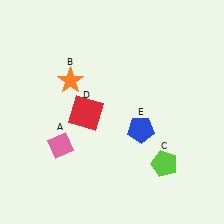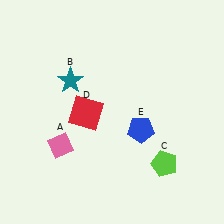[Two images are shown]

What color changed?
The star (B) changed from orange in Image 1 to teal in Image 2.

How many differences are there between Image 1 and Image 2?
There is 1 difference between the two images.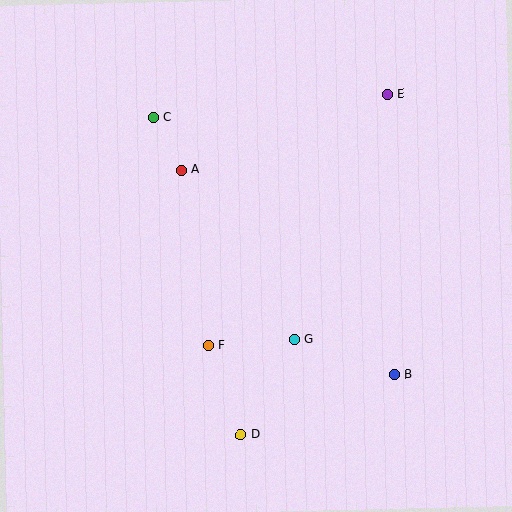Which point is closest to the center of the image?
Point G at (294, 340) is closest to the center.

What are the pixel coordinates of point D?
Point D is at (241, 434).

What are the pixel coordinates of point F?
Point F is at (208, 345).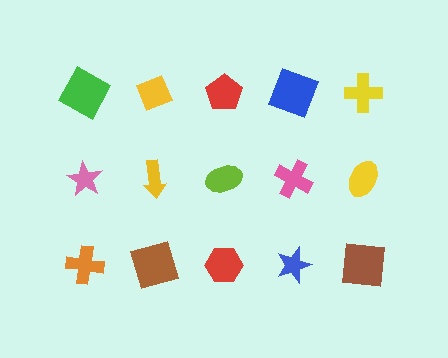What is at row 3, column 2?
A brown square.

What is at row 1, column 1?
A green square.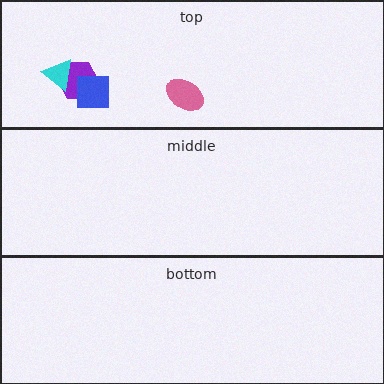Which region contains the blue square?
The top region.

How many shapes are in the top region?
4.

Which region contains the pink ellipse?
The top region.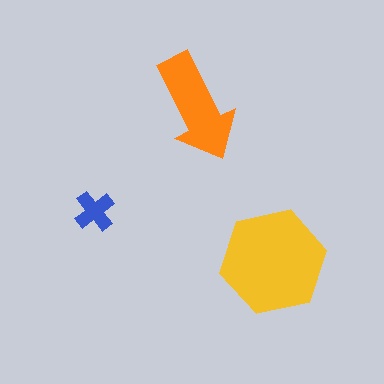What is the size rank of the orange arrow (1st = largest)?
2nd.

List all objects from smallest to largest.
The blue cross, the orange arrow, the yellow hexagon.